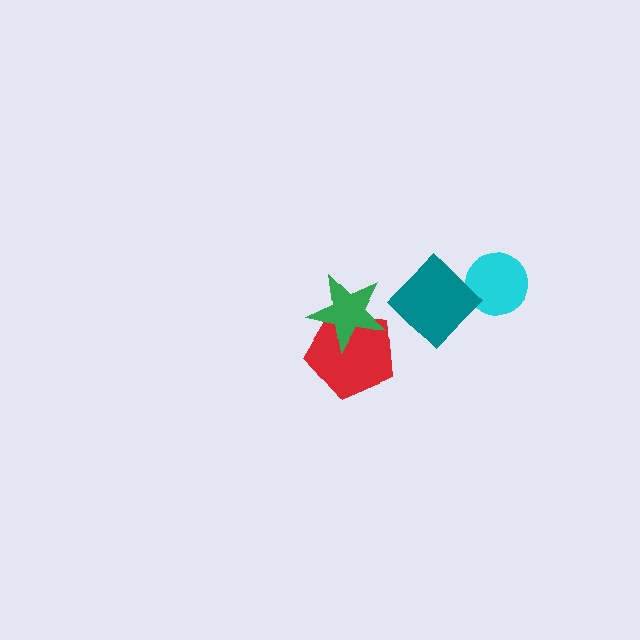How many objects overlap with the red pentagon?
1 object overlaps with the red pentagon.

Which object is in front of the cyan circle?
The teal diamond is in front of the cyan circle.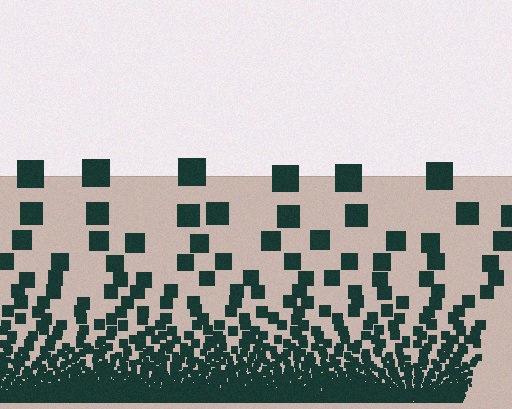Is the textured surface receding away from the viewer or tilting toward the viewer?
The surface appears to tilt toward the viewer. Texture elements get larger and sparser toward the top.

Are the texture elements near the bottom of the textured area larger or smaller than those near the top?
Smaller. The gradient is inverted — elements near the bottom are smaller and denser.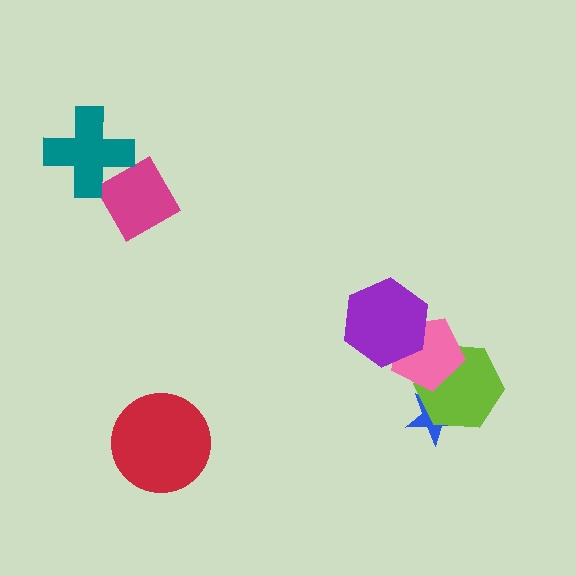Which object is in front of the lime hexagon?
The pink pentagon is in front of the lime hexagon.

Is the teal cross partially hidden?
No, no other shape covers it.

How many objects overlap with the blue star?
1 object overlaps with the blue star.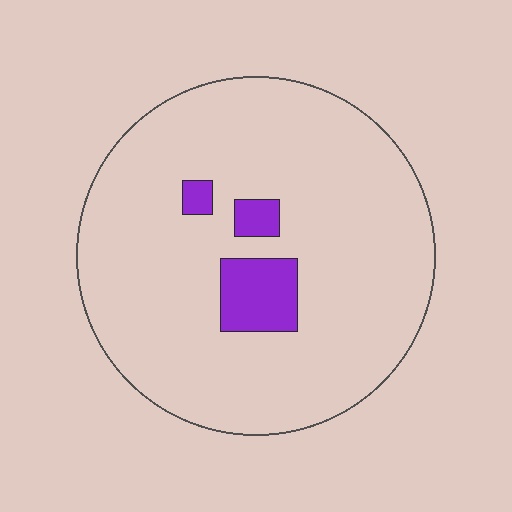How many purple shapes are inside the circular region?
3.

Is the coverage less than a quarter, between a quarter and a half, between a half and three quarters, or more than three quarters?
Less than a quarter.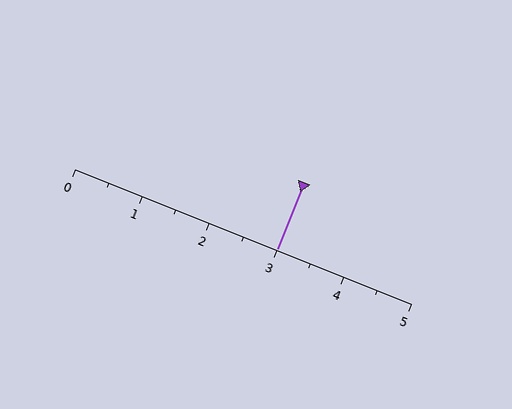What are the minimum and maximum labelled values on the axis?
The axis runs from 0 to 5.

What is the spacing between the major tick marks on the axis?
The major ticks are spaced 1 apart.